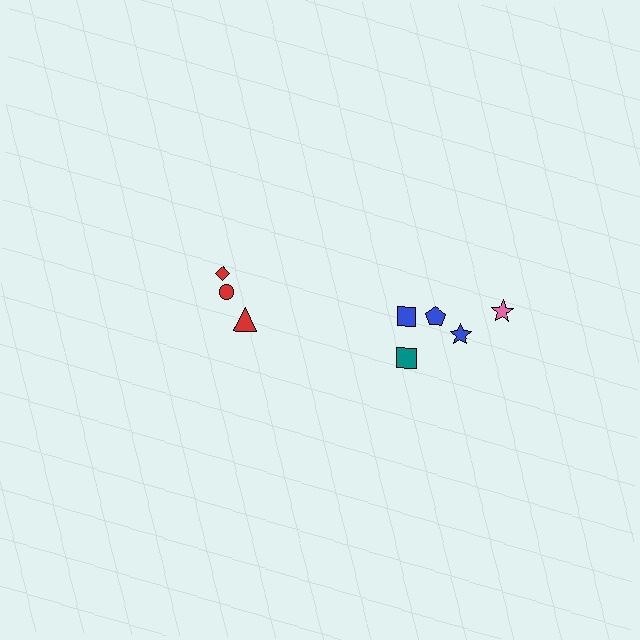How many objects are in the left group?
There are 3 objects.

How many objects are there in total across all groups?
There are 8 objects.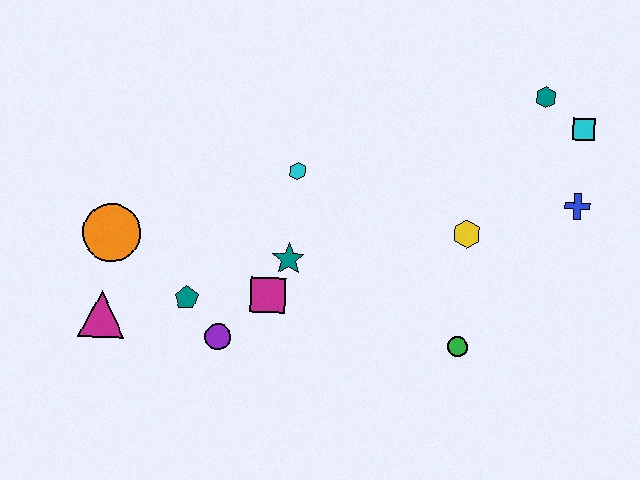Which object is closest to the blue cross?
The cyan square is closest to the blue cross.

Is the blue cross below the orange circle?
No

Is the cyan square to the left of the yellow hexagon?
No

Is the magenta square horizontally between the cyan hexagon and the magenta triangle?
Yes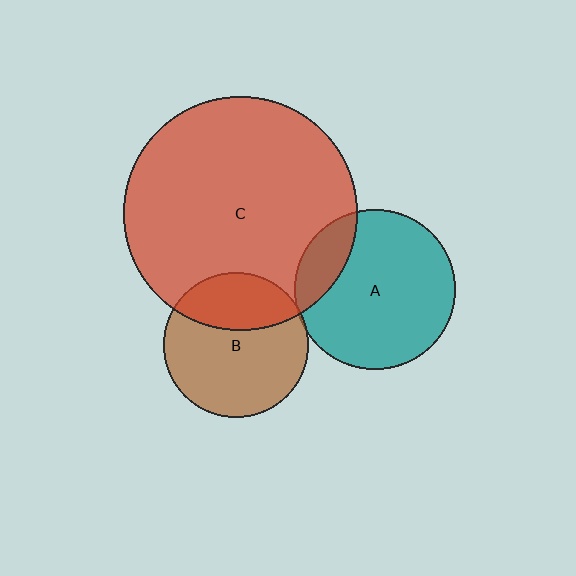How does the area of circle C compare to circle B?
Approximately 2.6 times.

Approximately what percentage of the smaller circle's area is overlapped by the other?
Approximately 15%.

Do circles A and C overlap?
Yes.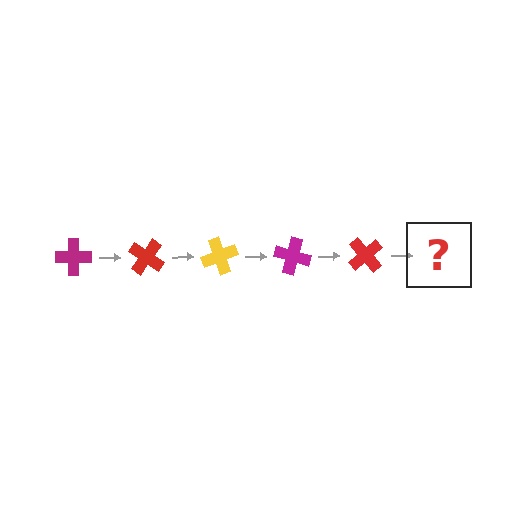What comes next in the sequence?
The next element should be a yellow cross, rotated 175 degrees from the start.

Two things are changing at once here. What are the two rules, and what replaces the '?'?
The two rules are that it rotates 35 degrees each step and the color cycles through magenta, red, and yellow. The '?' should be a yellow cross, rotated 175 degrees from the start.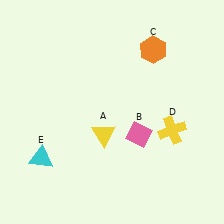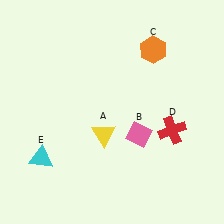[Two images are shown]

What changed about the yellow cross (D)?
In Image 1, D is yellow. In Image 2, it changed to red.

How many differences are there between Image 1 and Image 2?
There is 1 difference between the two images.